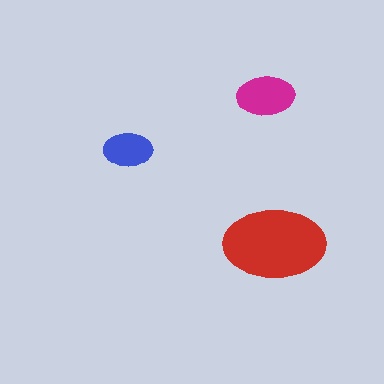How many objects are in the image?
There are 3 objects in the image.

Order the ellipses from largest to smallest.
the red one, the magenta one, the blue one.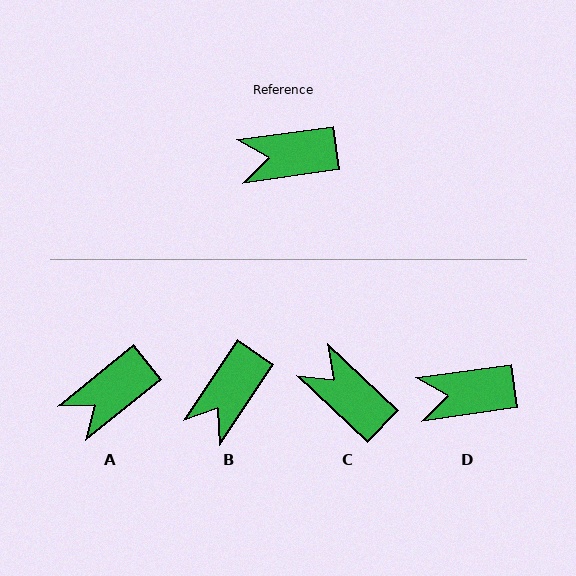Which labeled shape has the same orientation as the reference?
D.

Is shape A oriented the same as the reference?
No, it is off by about 31 degrees.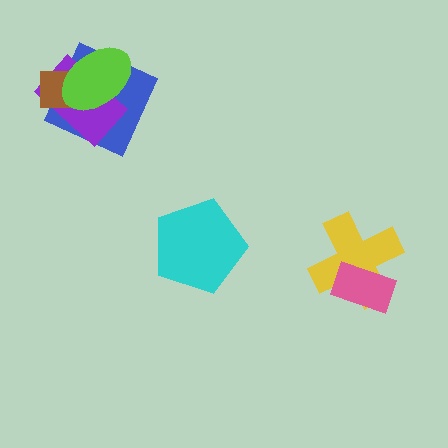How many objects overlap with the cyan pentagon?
0 objects overlap with the cyan pentagon.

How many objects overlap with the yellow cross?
1 object overlaps with the yellow cross.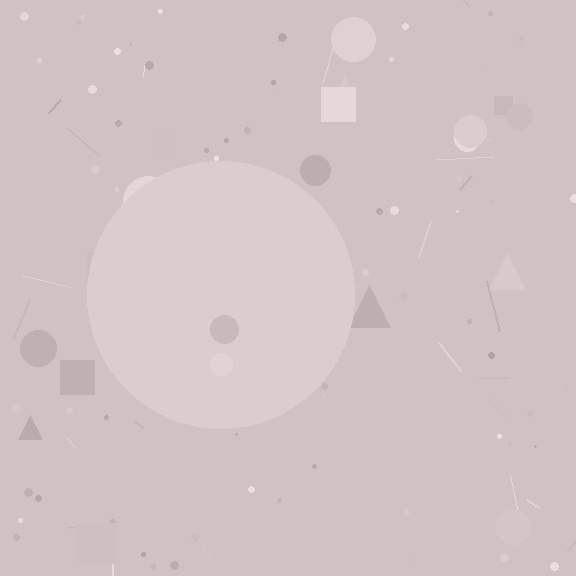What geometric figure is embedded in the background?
A circle is embedded in the background.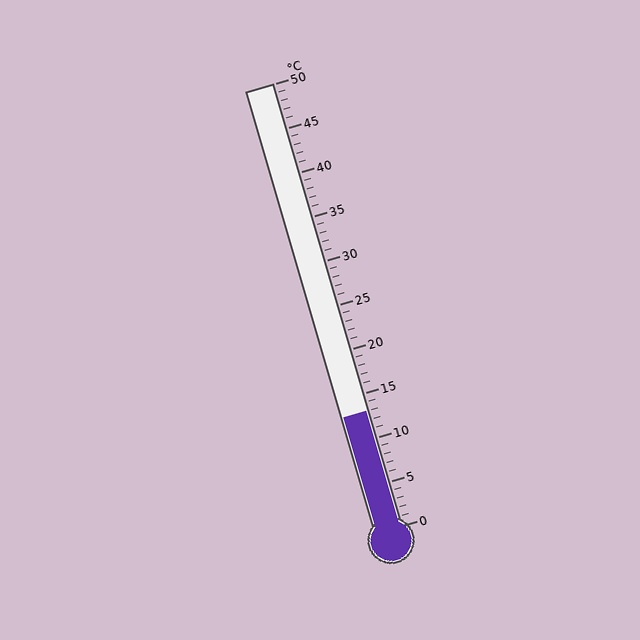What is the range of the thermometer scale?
The thermometer scale ranges from 0°C to 50°C.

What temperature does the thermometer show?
The thermometer shows approximately 13°C.